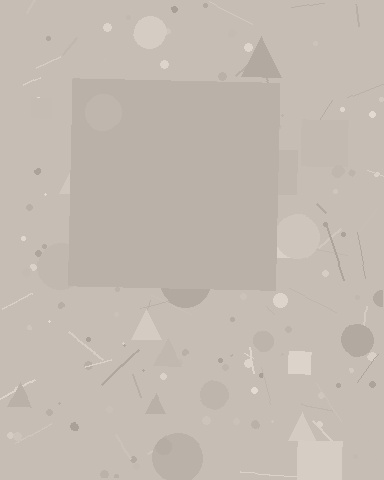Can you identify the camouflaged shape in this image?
The camouflaged shape is a square.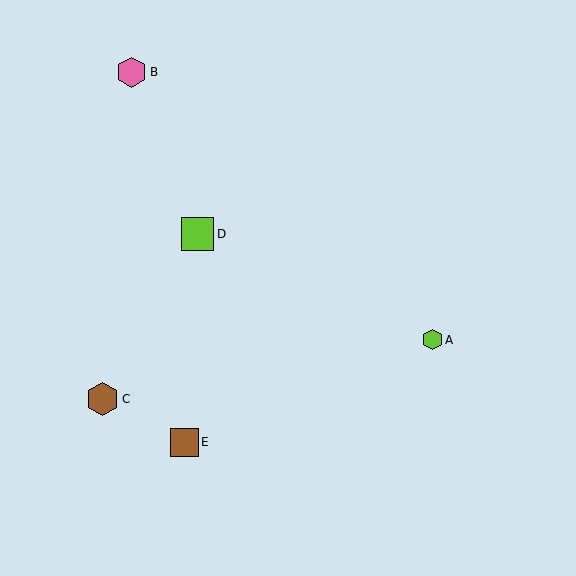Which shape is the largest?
The brown hexagon (labeled C) is the largest.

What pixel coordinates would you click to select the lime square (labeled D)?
Click at (198, 234) to select the lime square D.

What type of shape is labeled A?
Shape A is a lime hexagon.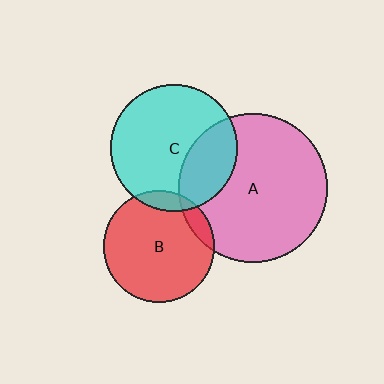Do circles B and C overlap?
Yes.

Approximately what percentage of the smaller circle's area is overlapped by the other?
Approximately 10%.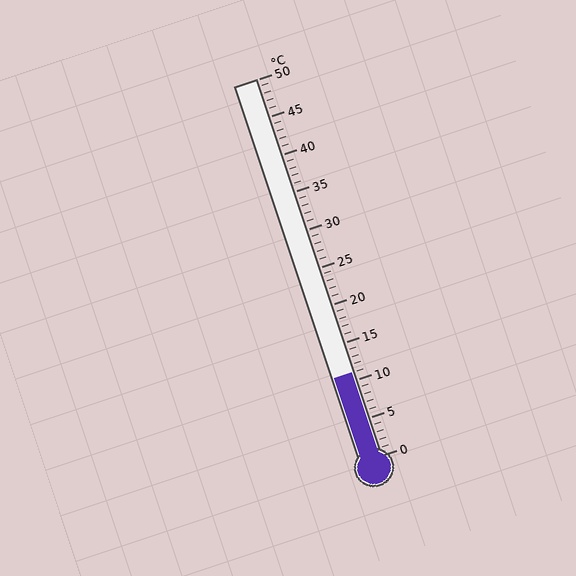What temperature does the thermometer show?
The thermometer shows approximately 11°C.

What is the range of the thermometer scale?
The thermometer scale ranges from 0°C to 50°C.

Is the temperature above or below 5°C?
The temperature is above 5°C.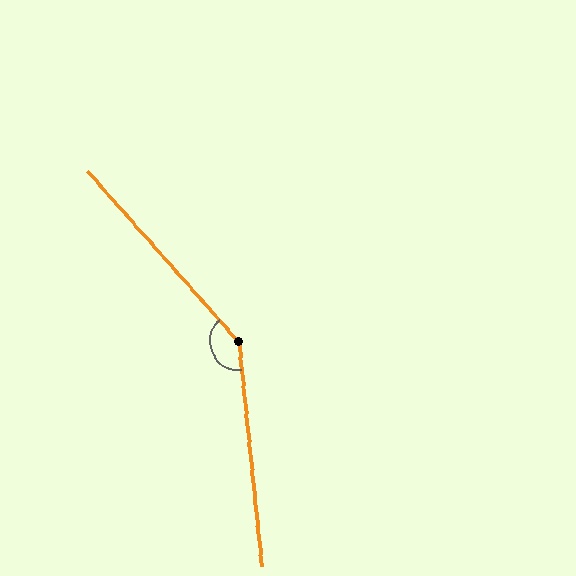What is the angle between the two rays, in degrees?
Approximately 144 degrees.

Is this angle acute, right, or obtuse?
It is obtuse.